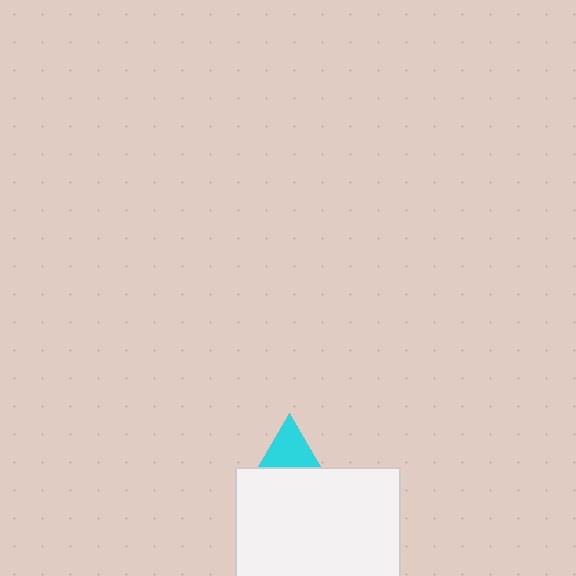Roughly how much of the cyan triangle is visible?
A small part of it is visible (roughly 42%).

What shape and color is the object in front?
The object in front is a white rectangle.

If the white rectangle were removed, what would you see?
You would see the complete cyan triangle.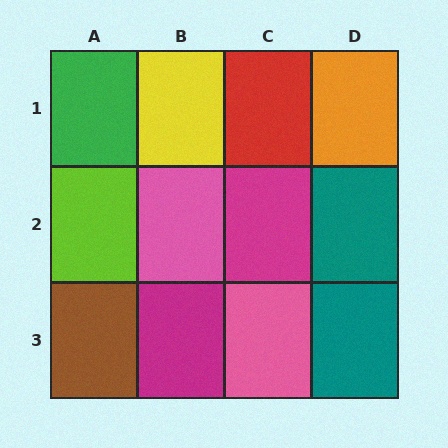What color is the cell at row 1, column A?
Green.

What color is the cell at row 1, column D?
Orange.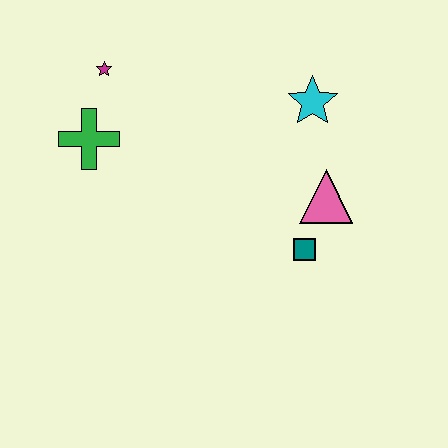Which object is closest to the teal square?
The pink triangle is closest to the teal square.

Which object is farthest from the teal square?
The magenta star is farthest from the teal square.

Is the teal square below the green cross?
Yes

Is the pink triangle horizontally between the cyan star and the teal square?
No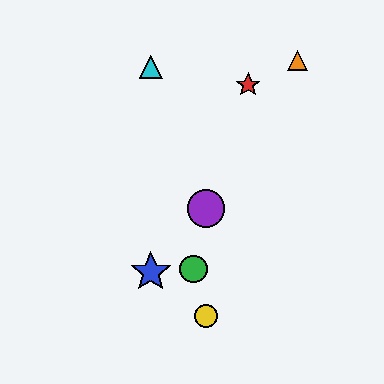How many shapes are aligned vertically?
2 shapes (the blue star, the cyan triangle) are aligned vertically.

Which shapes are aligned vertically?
The blue star, the cyan triangle are aligned vertically.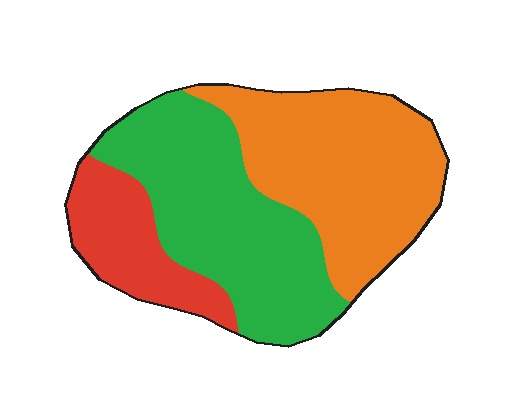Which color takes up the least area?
Red, at roughly 20%.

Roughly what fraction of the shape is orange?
Orange covers about 40% of the shape.